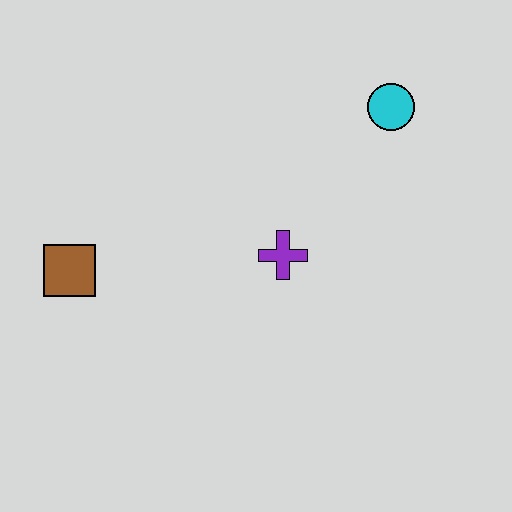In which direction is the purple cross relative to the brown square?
The purple cross is to the right of the brown square.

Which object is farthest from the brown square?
The cyan circle is farthest from the brown square.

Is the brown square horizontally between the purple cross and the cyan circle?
No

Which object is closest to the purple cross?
The cyan circle is closest to the purple cross.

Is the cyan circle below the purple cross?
No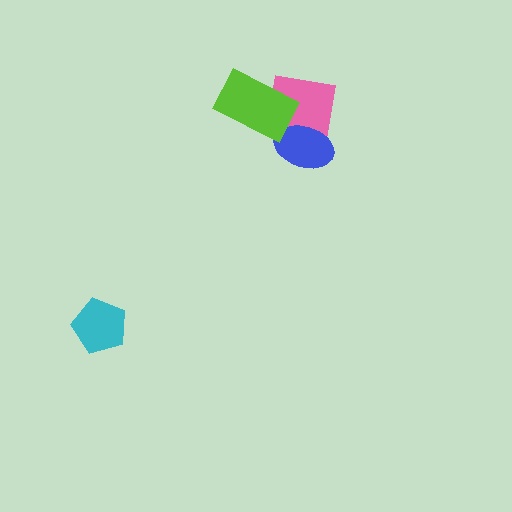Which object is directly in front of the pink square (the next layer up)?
The blue ellipse is directly in front of the pink square.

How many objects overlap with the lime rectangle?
1 object overlaps with the lime rectangle.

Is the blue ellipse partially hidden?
No, no other shape covers it.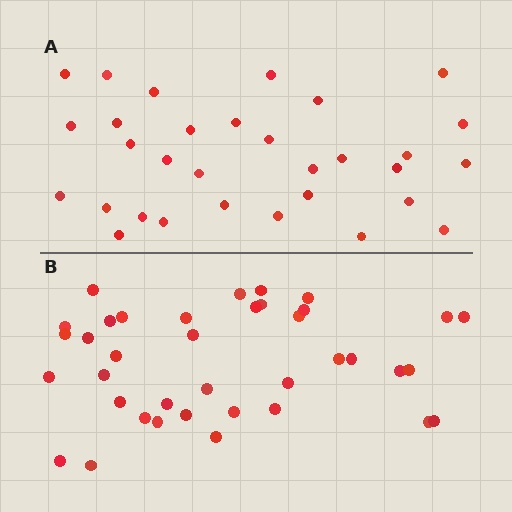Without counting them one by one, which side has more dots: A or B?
Region B (the bottom region) has more dots.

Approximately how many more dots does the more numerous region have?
Region B has roughly 8 or so more dots than region A.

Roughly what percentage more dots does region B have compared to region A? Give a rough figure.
About 25% more.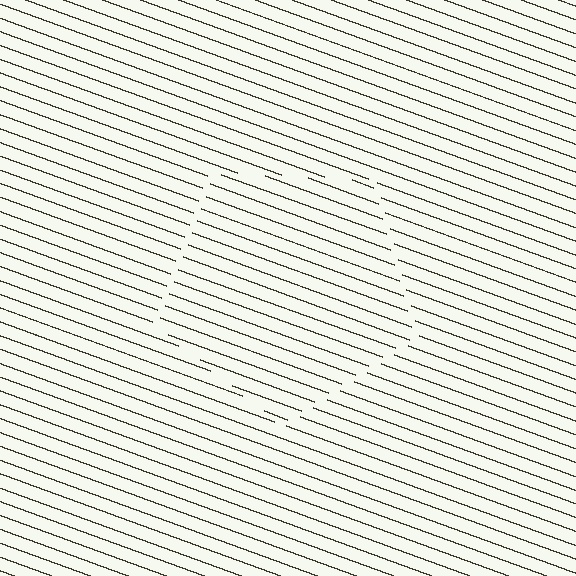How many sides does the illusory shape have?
5 sides — the line-ends trace a pentagon.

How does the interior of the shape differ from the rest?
The interior of the shape contains the same grating, shifted by half a period — the contour is defined by the phase discontinuity where line-ends from the inner and outer gratings abut.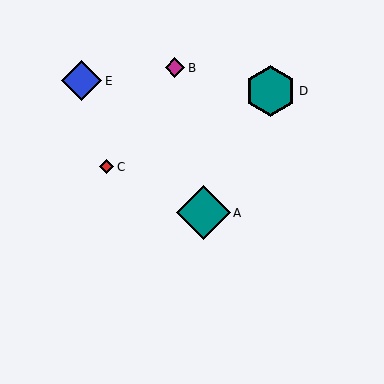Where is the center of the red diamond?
The center of the red diamond is at (107, 167).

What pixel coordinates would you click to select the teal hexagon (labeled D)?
Click at (270, 91) to select the teal hexagon D.